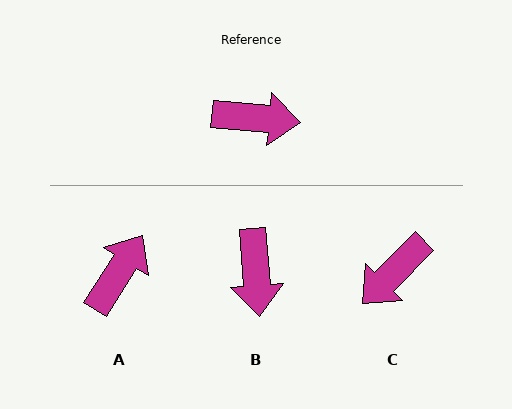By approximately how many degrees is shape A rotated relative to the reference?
Approximately 63 degrees counter-clockwise.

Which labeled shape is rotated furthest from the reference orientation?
C, about 129 degrees away.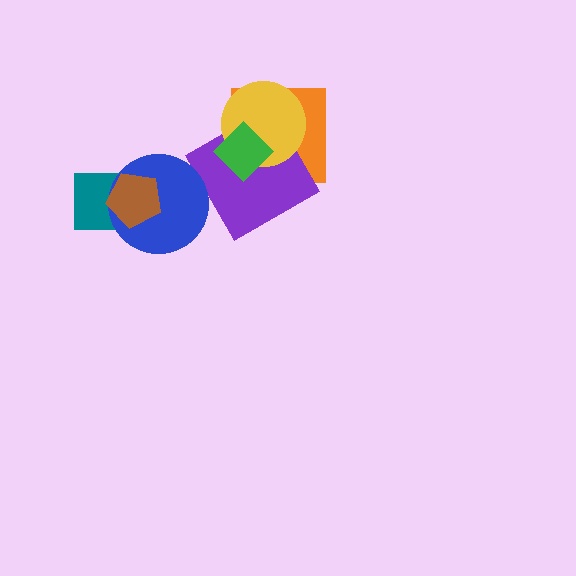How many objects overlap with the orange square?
3 objects overlap with the orange square.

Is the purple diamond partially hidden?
Yes, it is partially covered by another shape.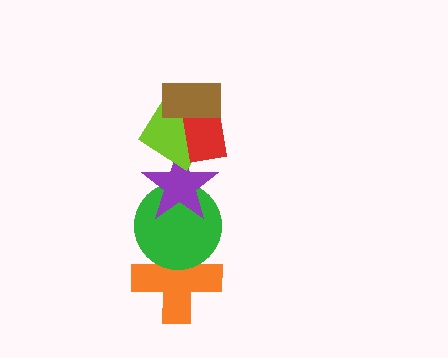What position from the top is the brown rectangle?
The brown rectangle is 1st from the top.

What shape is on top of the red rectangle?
The brown rectangle is on top of the red rectangle.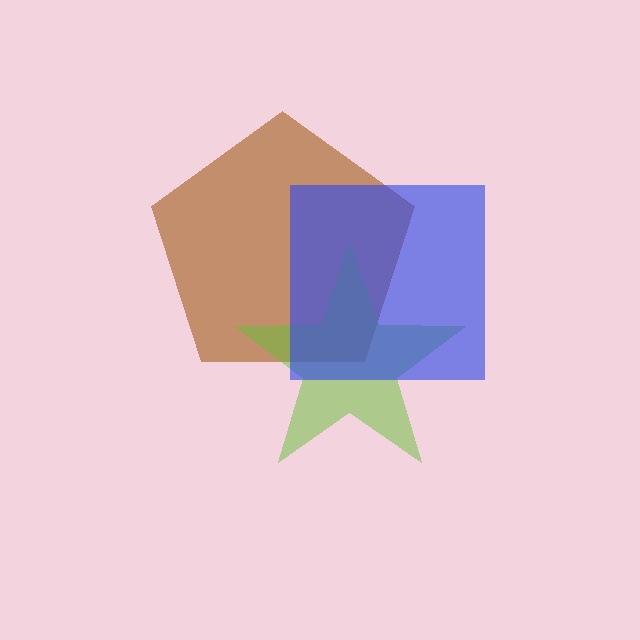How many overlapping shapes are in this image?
There are 3 overlapping shapes in the image.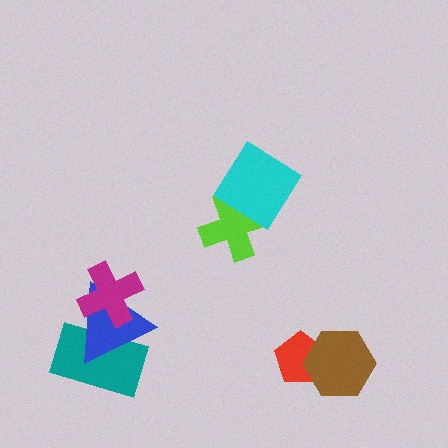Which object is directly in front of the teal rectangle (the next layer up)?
The blue triangle is directly in front of the teal rectangle.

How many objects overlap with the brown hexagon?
1 object overlaps with the brown hexagon.